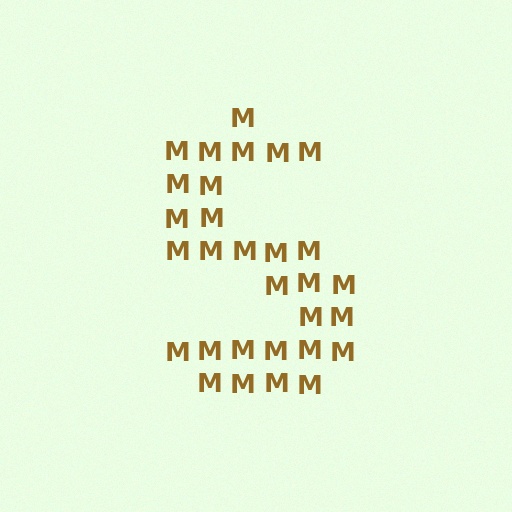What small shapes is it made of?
It is made of small letter M's.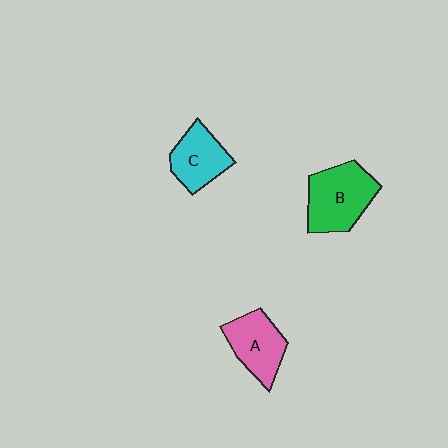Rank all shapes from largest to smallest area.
From largest to smallest: B (green), A (pink), C (cyan).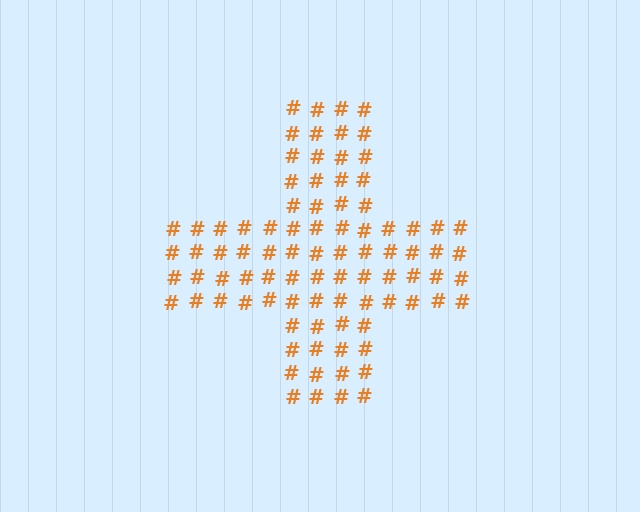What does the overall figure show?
The overall figure shows a cross.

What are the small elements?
The small elements are hash symbols.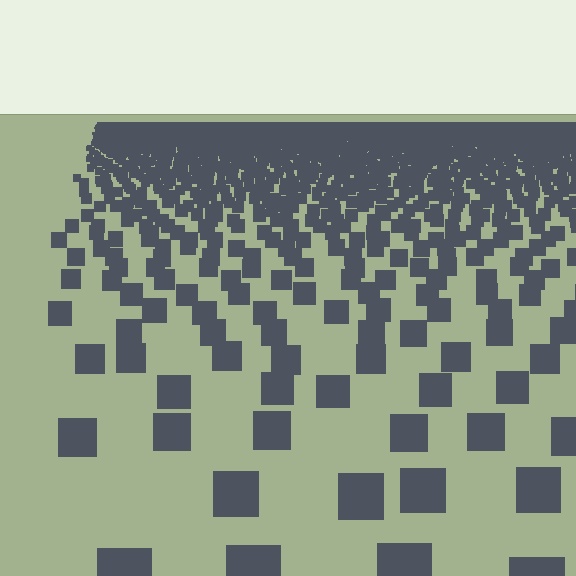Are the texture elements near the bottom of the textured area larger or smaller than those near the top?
Larger. Near the bottom, elements are closer to the viewer and appear at a bigger on-screen size.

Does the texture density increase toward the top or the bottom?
Density increases toward the top.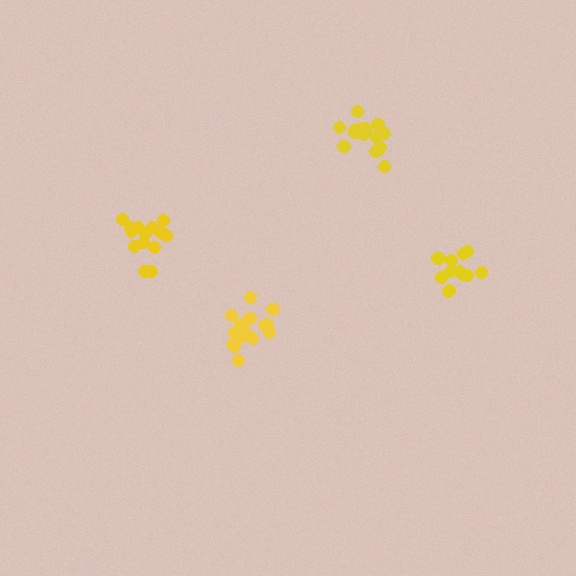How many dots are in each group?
Group 1: 16 dots, Group 2: 15 dots, Group 3: 16 dots, Group 4: 14 dots (61 total).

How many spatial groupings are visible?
There are 4 spatial groupings.